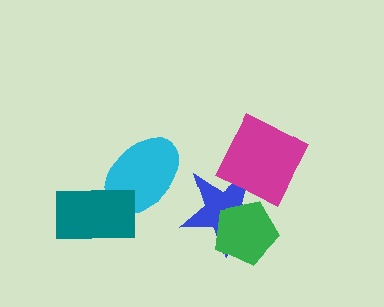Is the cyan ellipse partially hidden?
Yes, it is partially covered by another shape.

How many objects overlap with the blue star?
2 objects overlap with the blue star.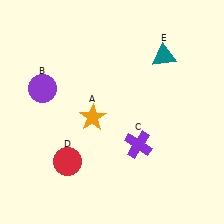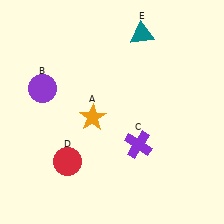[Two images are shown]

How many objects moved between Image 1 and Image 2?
1 object moved between the two images.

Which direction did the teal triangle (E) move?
The teal triangle (E) moved left.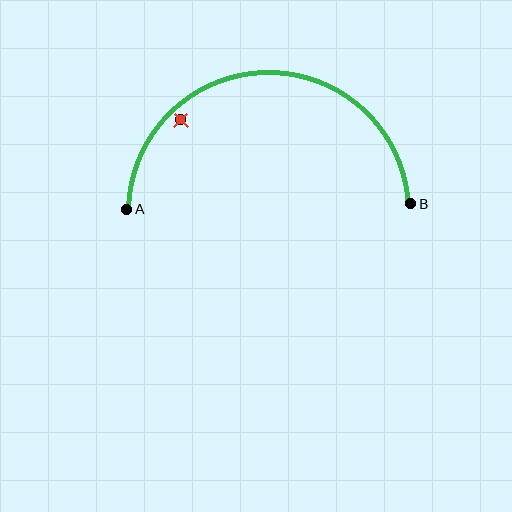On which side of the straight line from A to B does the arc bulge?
The arc bulges above the straight line connecting A and B.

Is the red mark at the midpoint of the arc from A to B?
No — the red mark does not lie on the arc at all. It sits slightly inside the curve.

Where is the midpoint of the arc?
The arc midpoint is the point on the curve farthest from the straight line joining A and B. It sits above that line.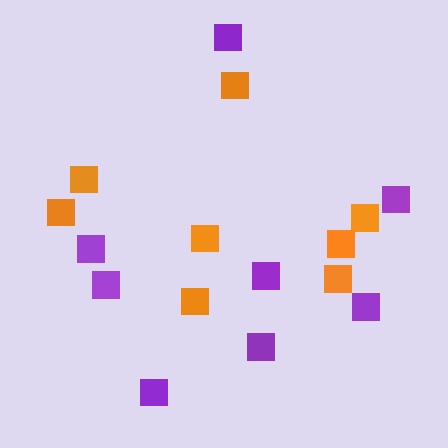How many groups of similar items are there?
There are 2 groups: one group of purple squares (8) and one group of orange squares (8).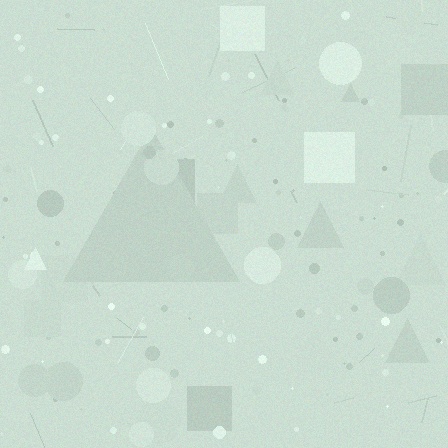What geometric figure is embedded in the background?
A triangle is embedded in the background.